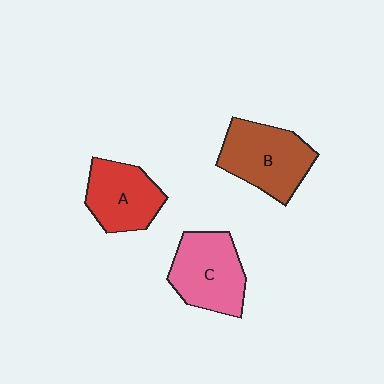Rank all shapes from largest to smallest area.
From largest to smallest: B (brown), C (pink), A (red).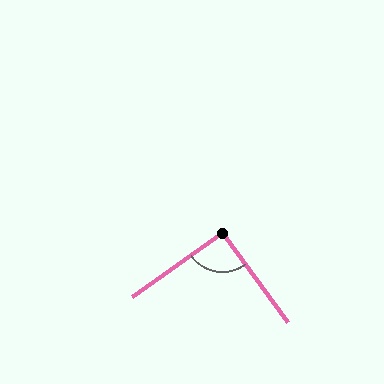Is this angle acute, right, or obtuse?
It is approximately a right angle.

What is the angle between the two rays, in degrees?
Approximately 91 degrees.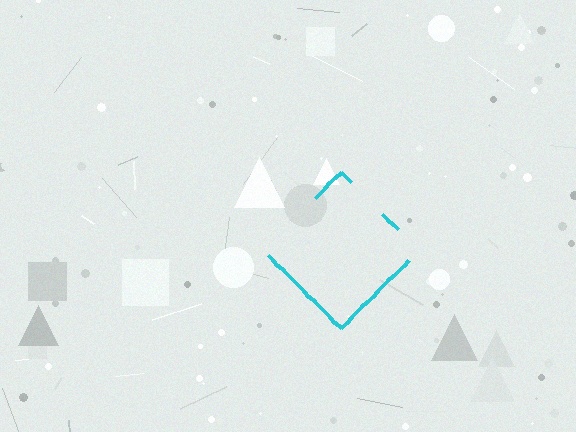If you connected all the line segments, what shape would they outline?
They would outline a diamond.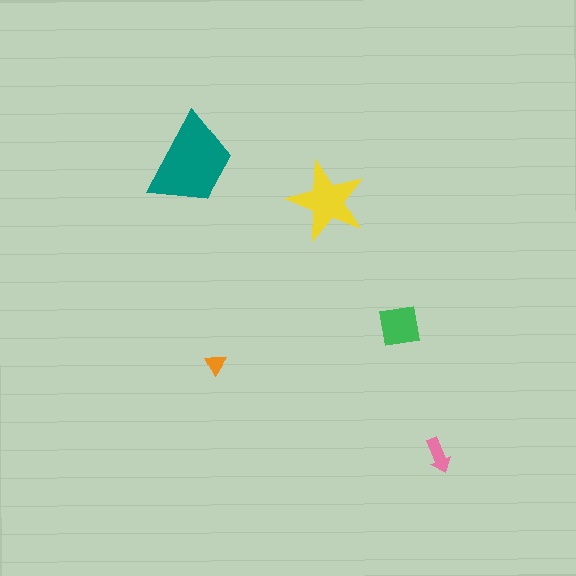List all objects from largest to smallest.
The teal trapezoid, the yellow star, the green square, the pink arrow, the orange triangle.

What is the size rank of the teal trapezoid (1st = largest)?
1st.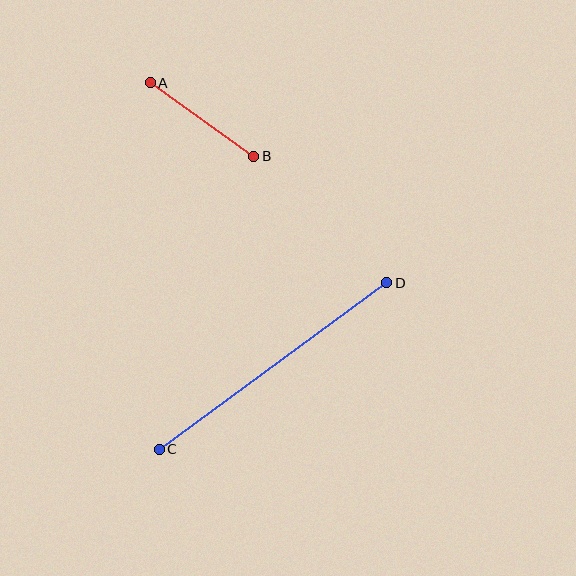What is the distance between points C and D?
The distance is approximately 282 pixels.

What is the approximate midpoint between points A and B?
The midpoint is at approximately (202, 119) pixels.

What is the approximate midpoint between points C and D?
The midpoint is at approximately (273, 366) pixels.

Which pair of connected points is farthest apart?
Points C and D are farthest apart.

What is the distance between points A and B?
The distance is approximately 127 pixels.